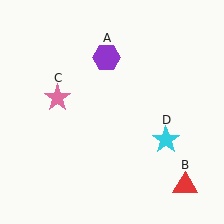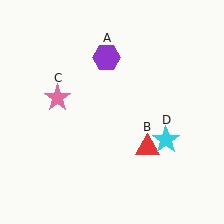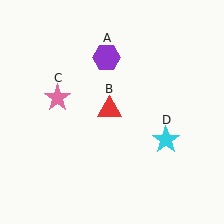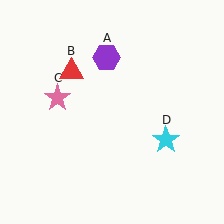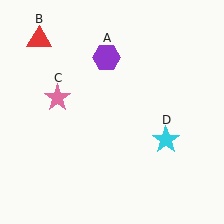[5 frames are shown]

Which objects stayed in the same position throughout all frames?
Purple hexagon (object A) and pink star (object C) and cyan star (object D) remained stationary.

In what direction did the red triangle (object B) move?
The red triangle (object B) moved up and to the left.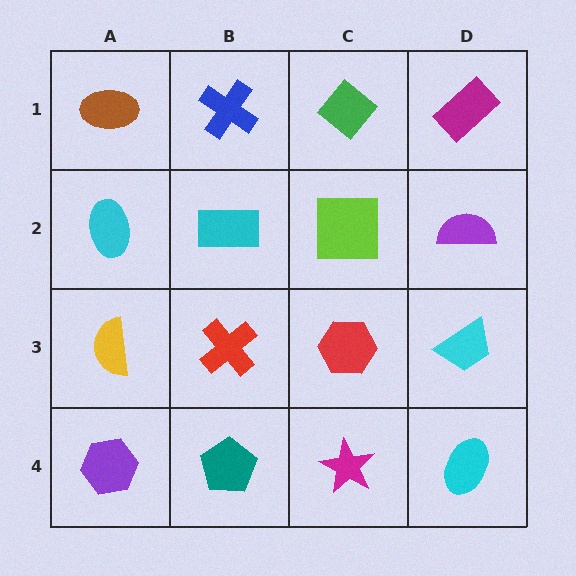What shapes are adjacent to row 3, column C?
A lime square (row 2, column C), a magenta star (row 4, column C), a red cross (row 3, column B), a cyan trapezoid (row 3, column D).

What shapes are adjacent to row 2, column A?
A brown ellipse (row 1, column A), a yellow semicircle (row 3, column A), a cyan rectangle (row 2, column B).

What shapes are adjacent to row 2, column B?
A blue cross (row 1, column B), a red cross (row 3, column B), a cyan ellipse (row 2, column A), a lime square (row 2, column C).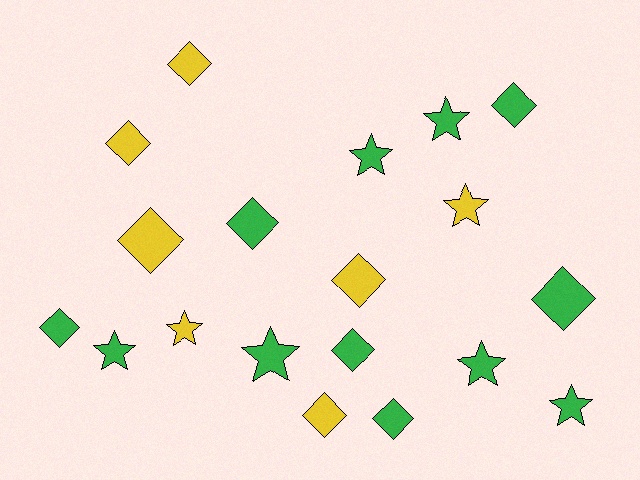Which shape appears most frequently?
Diamond, with 11 objects.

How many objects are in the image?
There are 19 objects.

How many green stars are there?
There are 6 green stars.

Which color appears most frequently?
Green, with 12 objects.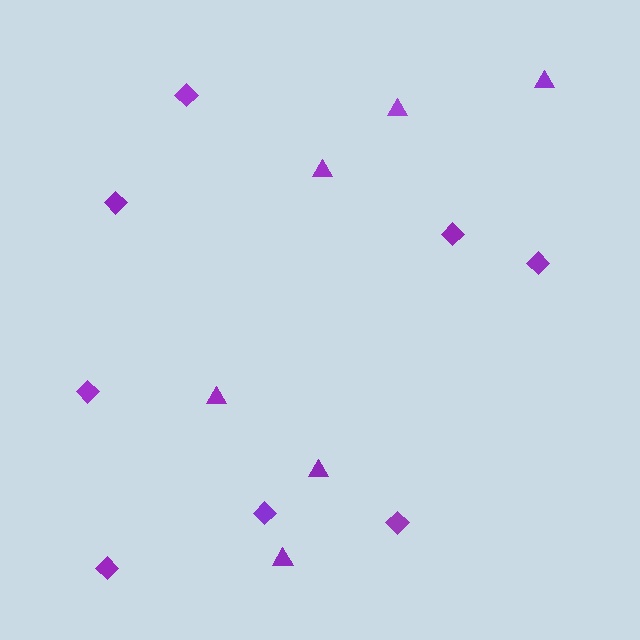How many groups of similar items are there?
There are 2 groups: one group of triangles (6) and one group of diamonds (8).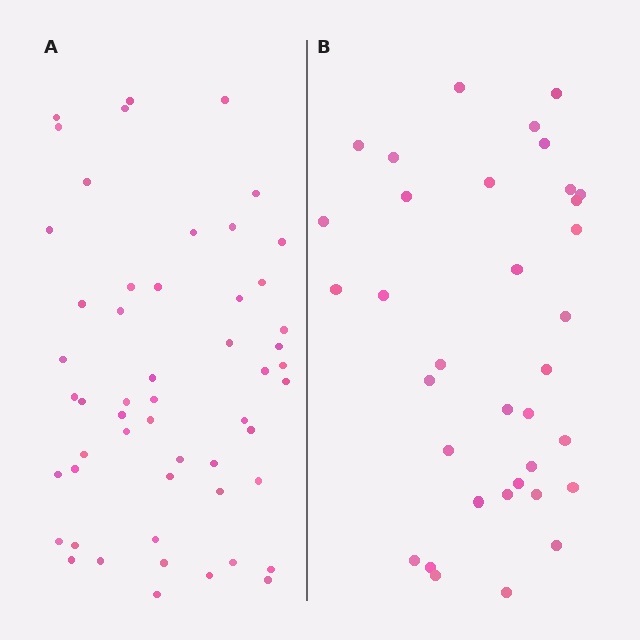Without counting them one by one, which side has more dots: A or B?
Region A (the left region) has more dots.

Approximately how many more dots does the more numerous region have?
Region A has approximately 20 more dots than region B.